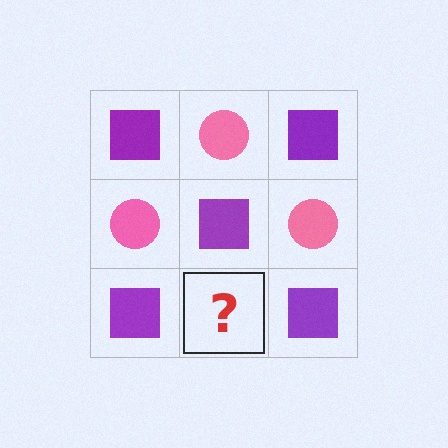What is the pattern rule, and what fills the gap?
The rule is that it alternates purple square and pink circle in a checkerboard pattern. The gap should be filled with a pink circle.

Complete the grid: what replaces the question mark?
The question mark should be replaced with a pink circle.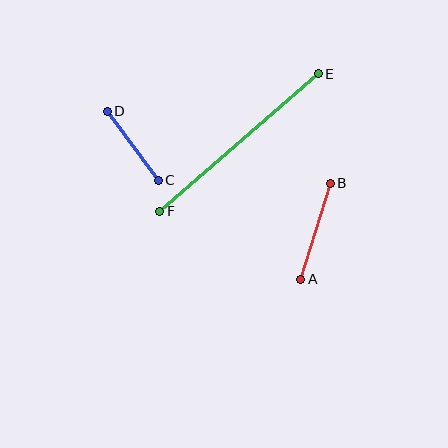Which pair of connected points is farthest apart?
Points E and F are farthest apart.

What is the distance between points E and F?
The distance is approximately 210 pixels.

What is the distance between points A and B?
The distance is approximately 100 pixels.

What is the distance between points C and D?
The distance is approximately 86 pixels.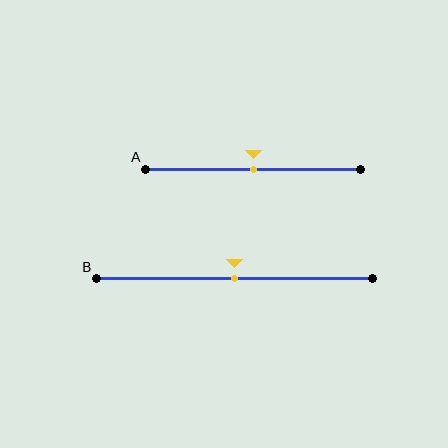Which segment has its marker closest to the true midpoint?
Segment A has its marker closest to the true midpoint.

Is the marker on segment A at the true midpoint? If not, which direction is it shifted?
Yes, the marker on segment A is at the true midpoint.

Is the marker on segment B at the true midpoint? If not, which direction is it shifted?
Yes, the marker on segment B is at the true midpoint.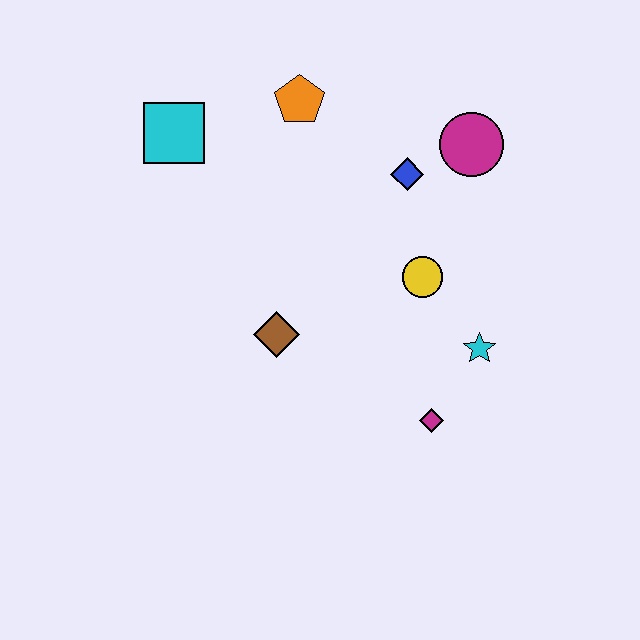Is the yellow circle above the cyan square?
No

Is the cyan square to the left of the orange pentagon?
Yes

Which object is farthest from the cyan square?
The magenta diamond is farthest from the cyan square.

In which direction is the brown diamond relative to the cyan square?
The brown diamond is below the cyan square.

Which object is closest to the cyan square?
The orange pentagon is closest to the cyan square.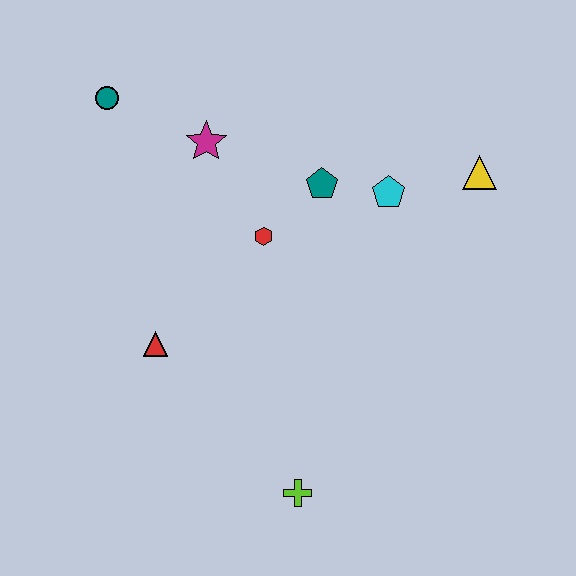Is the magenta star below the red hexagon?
No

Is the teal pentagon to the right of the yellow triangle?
No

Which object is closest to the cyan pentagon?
The teal pentagon is closest to the cyan pentagon.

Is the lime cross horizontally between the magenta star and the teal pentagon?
Yes